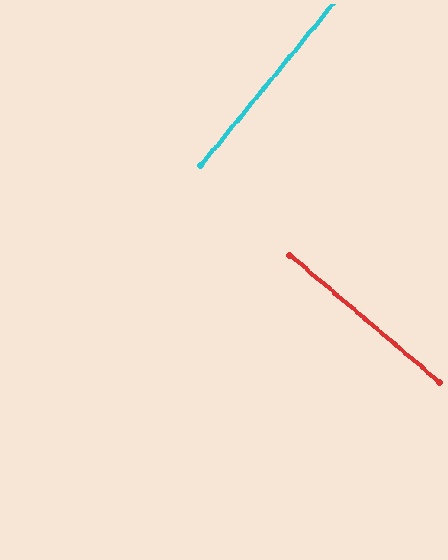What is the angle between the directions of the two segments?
Approximately 89 degrees.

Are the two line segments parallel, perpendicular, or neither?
Perpendicular — they meet at approximately 89°.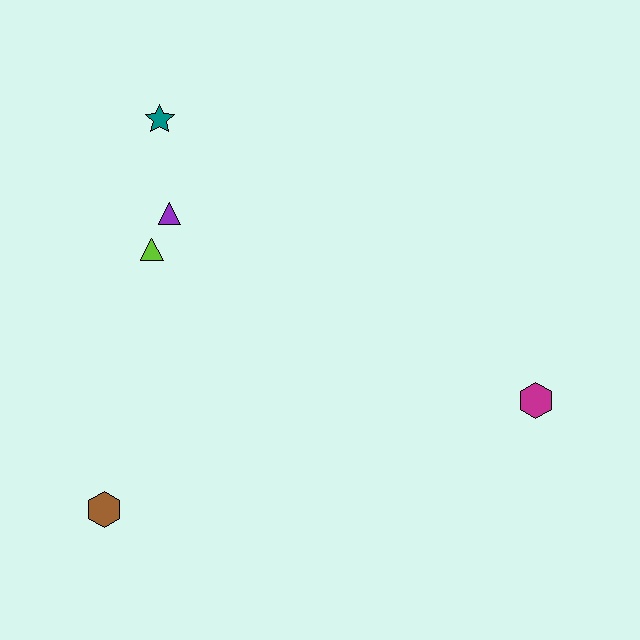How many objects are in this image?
There are 5 objects.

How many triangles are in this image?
There are 2 triangles.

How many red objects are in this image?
There are no red objects.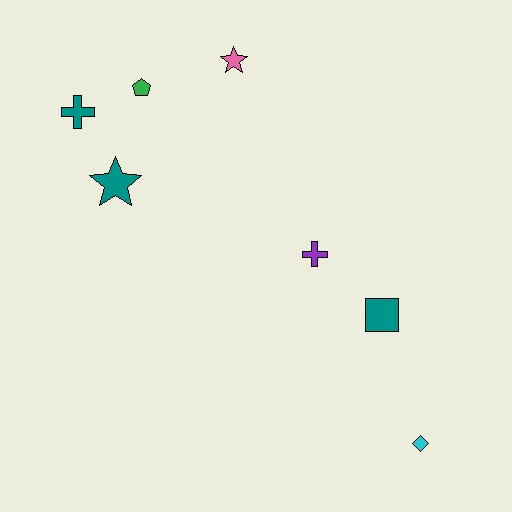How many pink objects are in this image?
There is 1 pink object.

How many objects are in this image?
There are 7 objects.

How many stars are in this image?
There are 2 stars.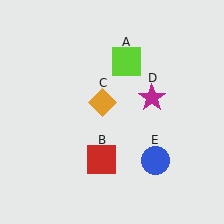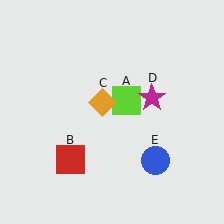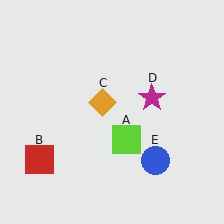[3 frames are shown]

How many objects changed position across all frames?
2 objects changed position: lime square (object A), red square (object B).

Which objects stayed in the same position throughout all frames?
Orange diamond (object C) and magenta star (object D) and blue circle (object E) remained stationary.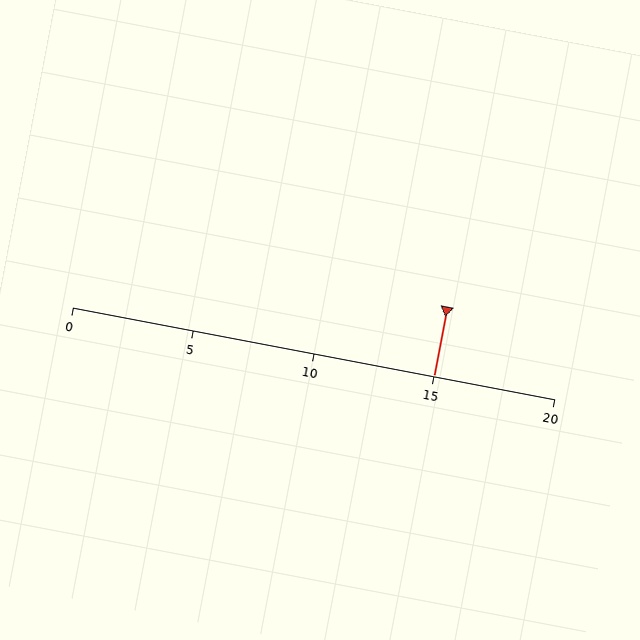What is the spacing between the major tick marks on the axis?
The major ticks are spaced 5 apart.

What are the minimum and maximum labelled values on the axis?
The axis runs from 0 to 20.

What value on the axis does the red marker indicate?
The marker indicates approximately 15.